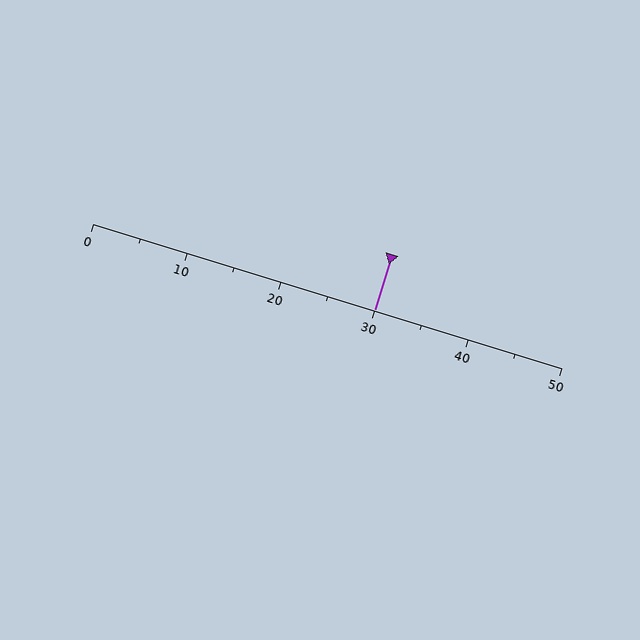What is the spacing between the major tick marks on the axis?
The major ticks are spaced 10 apart.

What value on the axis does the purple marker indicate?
The marker indicates approximately 30.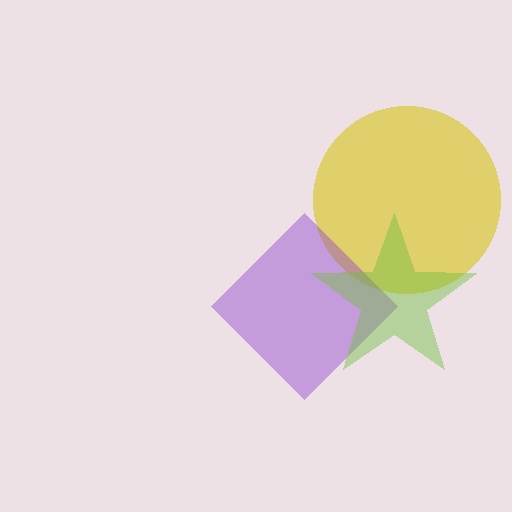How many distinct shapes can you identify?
There are 3 distinct shapes: a yellow circle, a purple diamond, a lime star.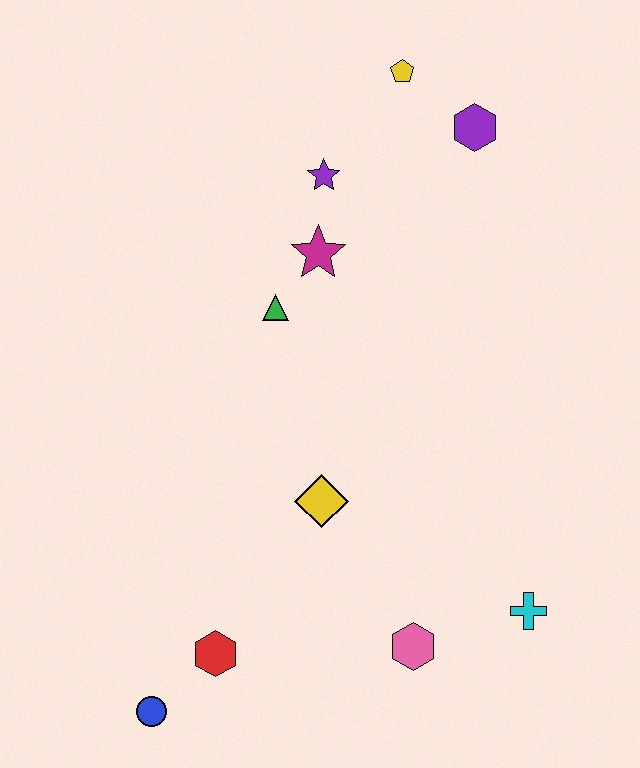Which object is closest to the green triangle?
The magenta star is closest to the green triangle.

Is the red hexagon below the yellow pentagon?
Yes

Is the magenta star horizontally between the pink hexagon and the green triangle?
Yes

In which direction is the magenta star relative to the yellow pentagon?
The magenta star is below the yellow pentagon.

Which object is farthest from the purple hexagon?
The blue circle is farthest from the purple hexagon.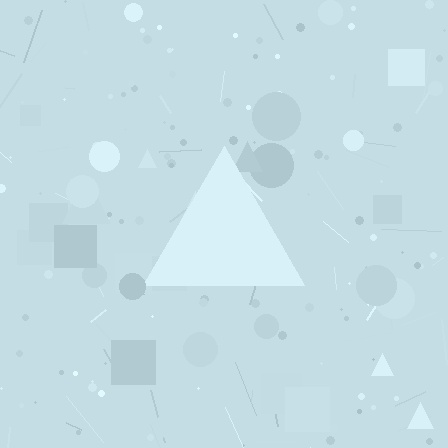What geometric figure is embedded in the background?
A triangle is embedded in the background.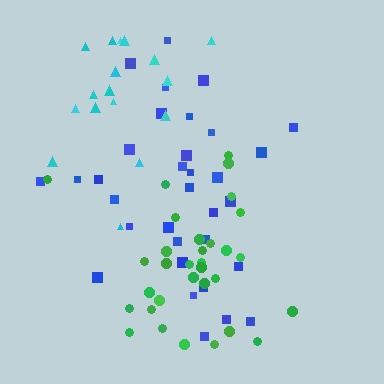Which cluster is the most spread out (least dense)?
Blue.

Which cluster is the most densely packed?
Green.